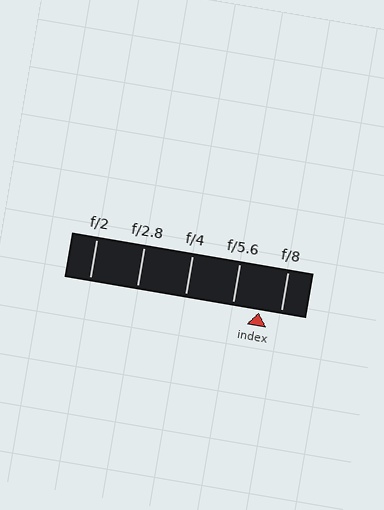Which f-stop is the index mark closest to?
The index mark is closest to f/8.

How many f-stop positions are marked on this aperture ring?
There are 5 f-stop positions marked.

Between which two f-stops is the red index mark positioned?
The index mark is between f/5.6 and f/8.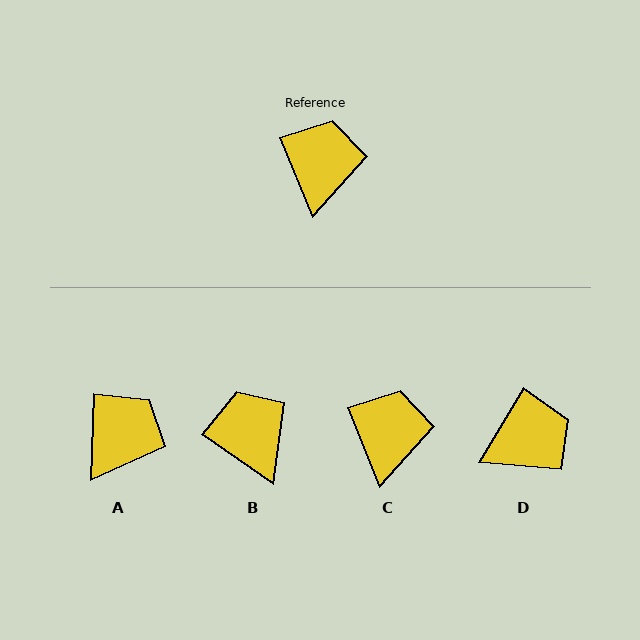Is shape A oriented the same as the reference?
No, it is off by about 24 degrees.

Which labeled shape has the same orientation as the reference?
C.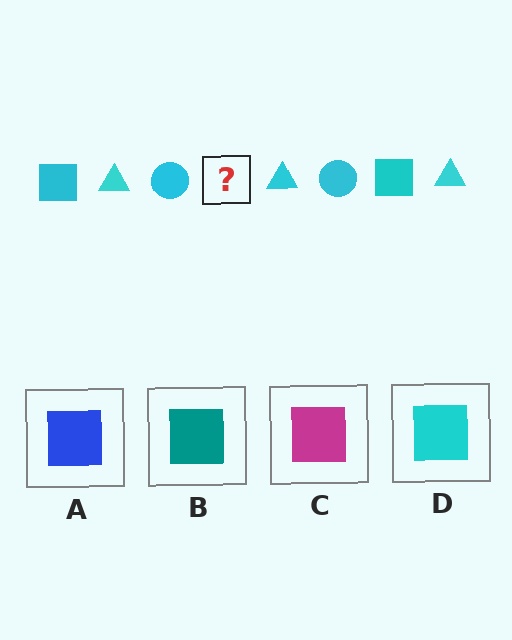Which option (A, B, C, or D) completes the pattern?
D.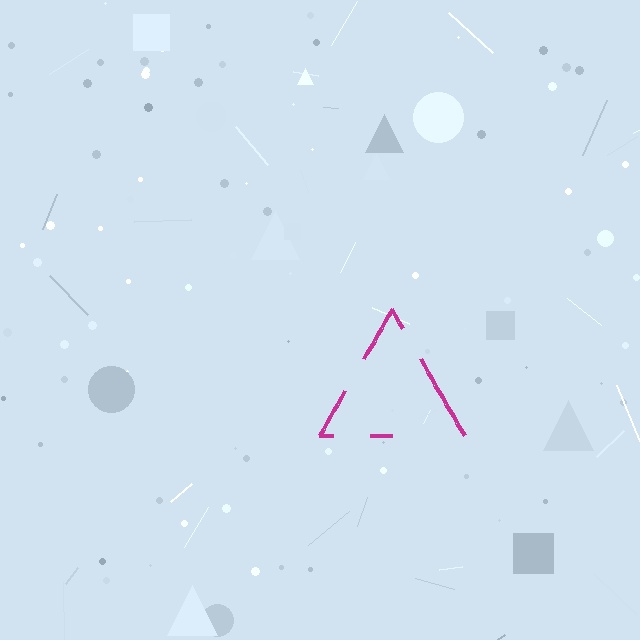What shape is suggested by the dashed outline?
The dashed outline suggests a triangle.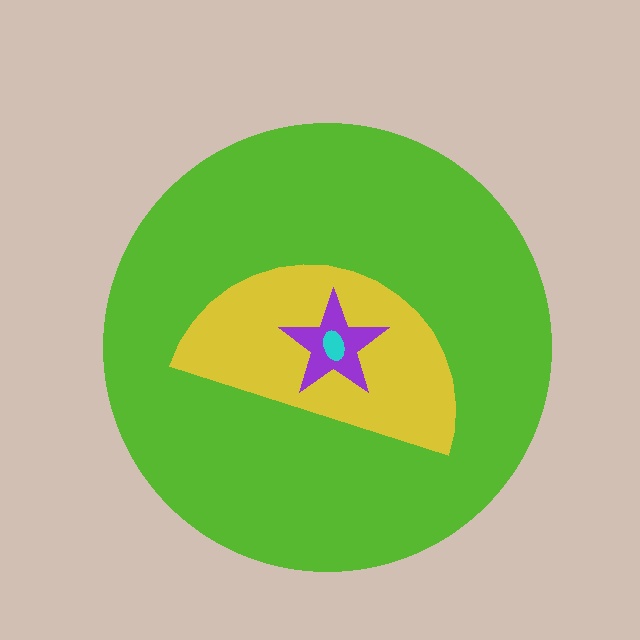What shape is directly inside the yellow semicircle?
The purple star.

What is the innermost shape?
The cyan ellipse.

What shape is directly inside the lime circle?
The yellow semicircle.